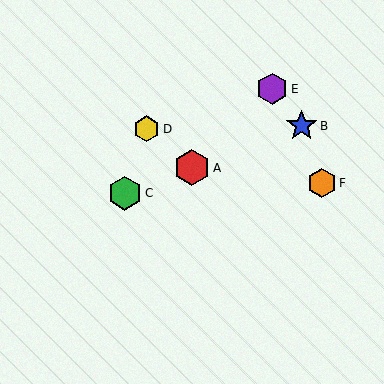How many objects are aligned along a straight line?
3 objects (A, B, C) are aligned along a straight line.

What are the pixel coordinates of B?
Object B is at (302, 126).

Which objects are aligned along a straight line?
Objects A, B, C are aligned along a straight line.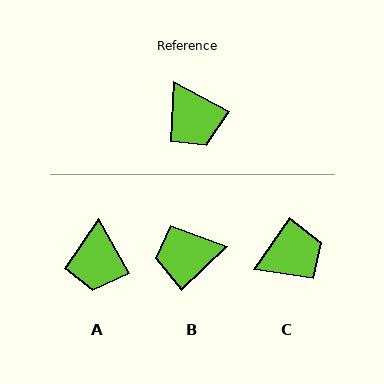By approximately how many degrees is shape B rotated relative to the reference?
Approximately 107 degrees clockwise.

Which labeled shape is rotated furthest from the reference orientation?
B, about 107 degrees away.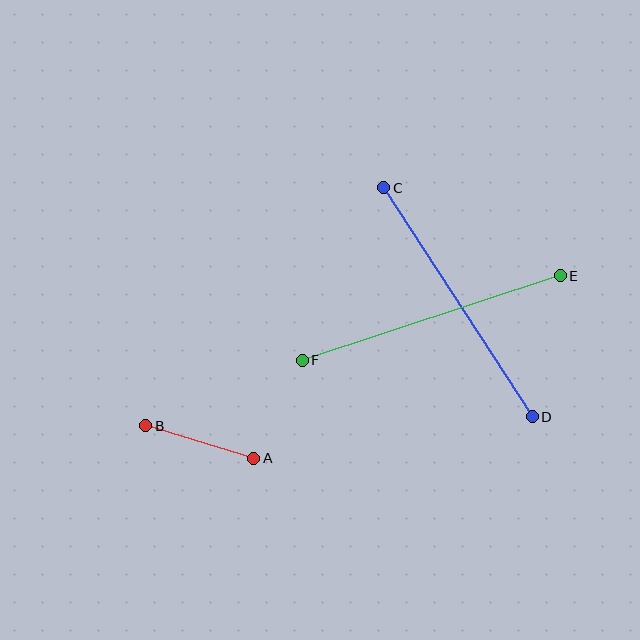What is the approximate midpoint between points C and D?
The midpoint is at approximately (458, 302) pixels.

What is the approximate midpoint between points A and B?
The midpoint is at approximately (200, 442) pixels.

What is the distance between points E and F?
The distance is approximately 272 pixels.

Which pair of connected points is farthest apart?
Points C and D are farthest apart.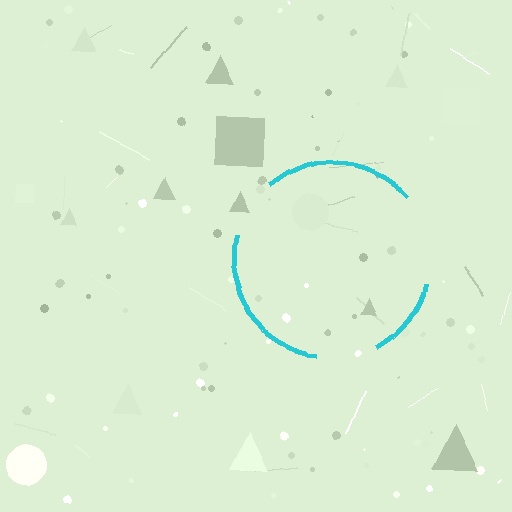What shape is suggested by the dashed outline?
The dashed outline suggests a circle.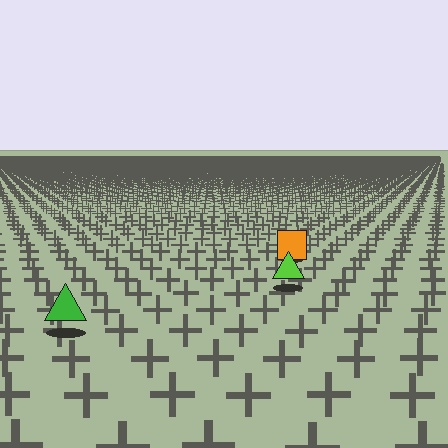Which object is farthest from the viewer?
The orange square is farthest from the viewer. It appears smaller and the ground texture around it is denser.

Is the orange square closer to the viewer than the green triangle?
No. The green triangle is closer — you can tell from the texture gradient: the ground texture is coarser near it.